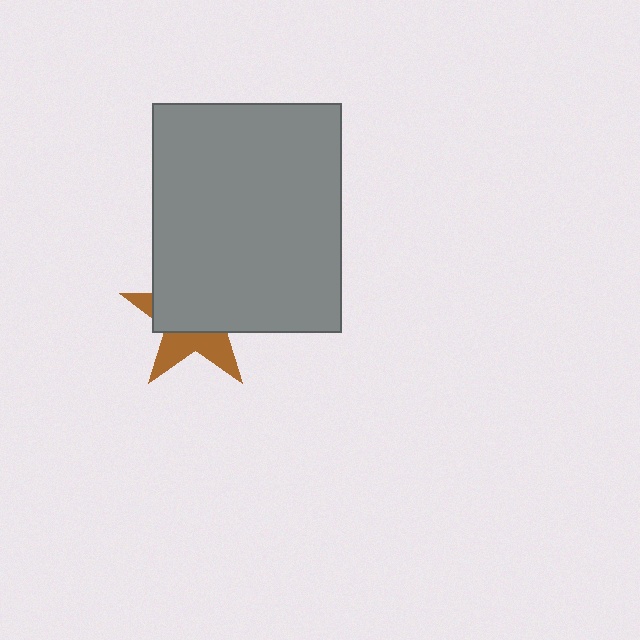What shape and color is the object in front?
The object in front is a gray rectangle.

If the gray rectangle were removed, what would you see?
You would see the complete brown star.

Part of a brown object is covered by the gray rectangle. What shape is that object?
It is a star.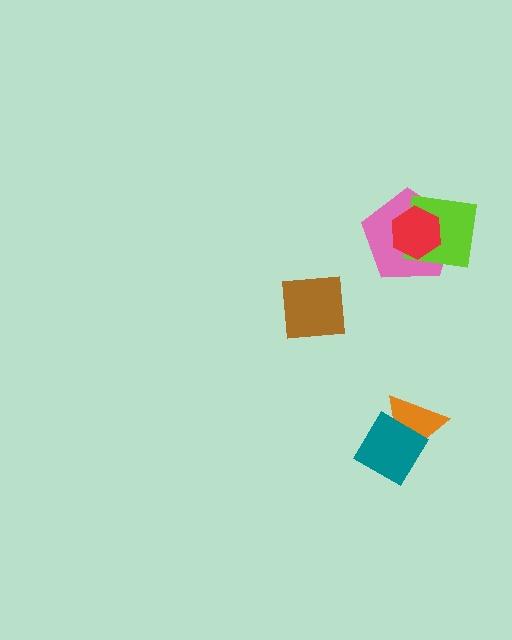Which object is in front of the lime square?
The red hexagon is in front of the lime square.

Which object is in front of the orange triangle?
The teal diamond is in front of the orange triangle.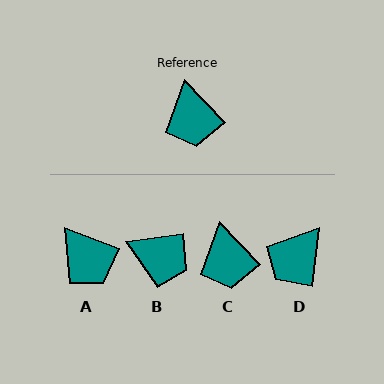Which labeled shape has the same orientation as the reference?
C.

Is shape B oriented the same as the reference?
No, it is off by about 54 degrees.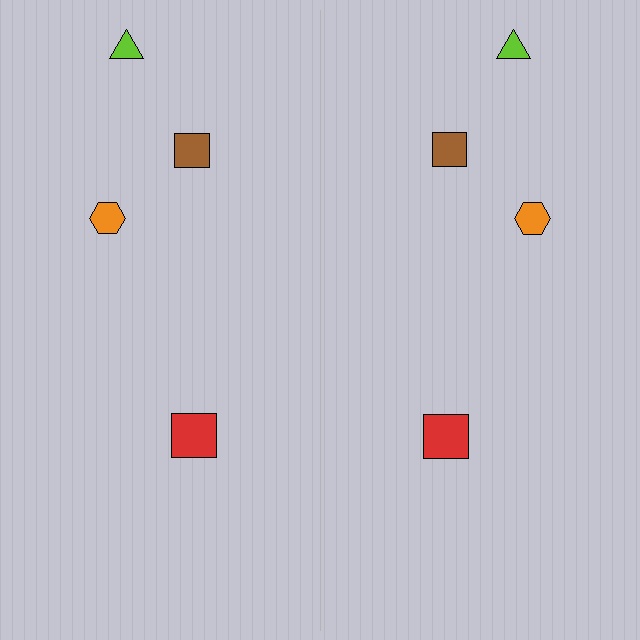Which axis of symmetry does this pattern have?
The pattern has a vertical axis of symmetry running through the center of the image.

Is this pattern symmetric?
Yes, this pattern has bilateral (reflection) symmetry.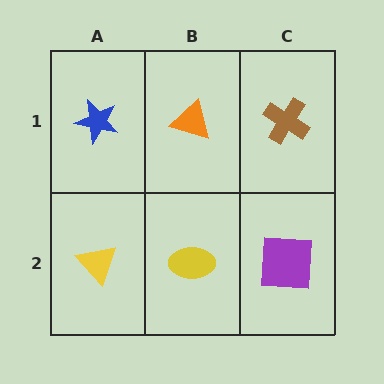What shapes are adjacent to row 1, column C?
A purple square (row 2, column C), an orange triangle (row 1, column B).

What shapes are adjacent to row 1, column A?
A yellow triangle (row 2, column A), an orange triangle (row 1, column B).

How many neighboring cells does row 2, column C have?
2.